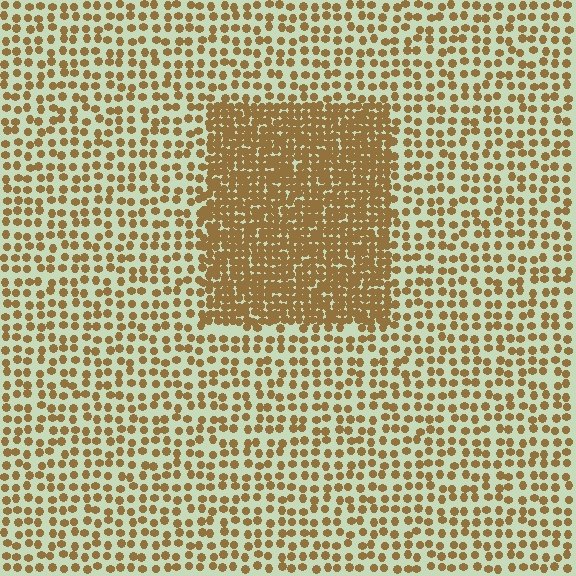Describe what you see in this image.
The image contains small brown elements arranged at two different densities. A rectangle-shaped region is visible where the elements are more densely packed than the surrounding area.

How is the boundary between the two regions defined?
The boundary is defined by a change in element density (approximately 2.4x ratio). All elements are the same color, size, and shape.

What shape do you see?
I see a rectangle.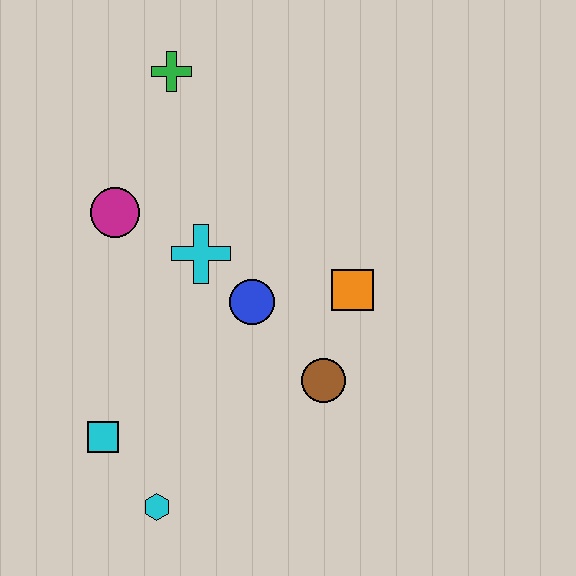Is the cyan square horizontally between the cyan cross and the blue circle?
No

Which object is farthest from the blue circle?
The green cross is farthest from the blue circle.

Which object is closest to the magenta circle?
The cyan cross is closest to the magenta circle.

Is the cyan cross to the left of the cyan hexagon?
No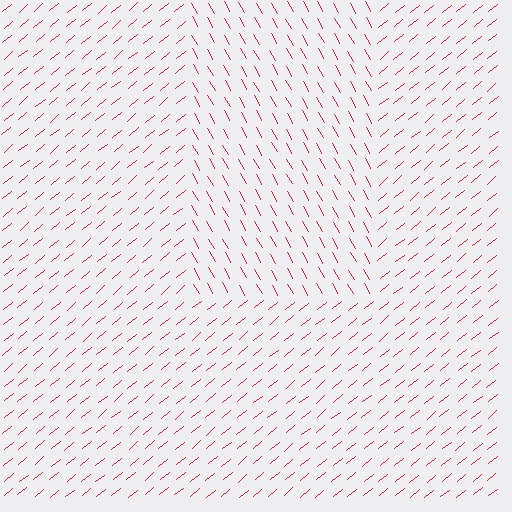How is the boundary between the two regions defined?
The boundary is defined purely by a change in line orientation (approximately 80 degrees difference). All lines are the same color and thickness.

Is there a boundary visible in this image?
Yes, there is a texture boundary formed by a change in line orientation.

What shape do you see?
I see a rectangle.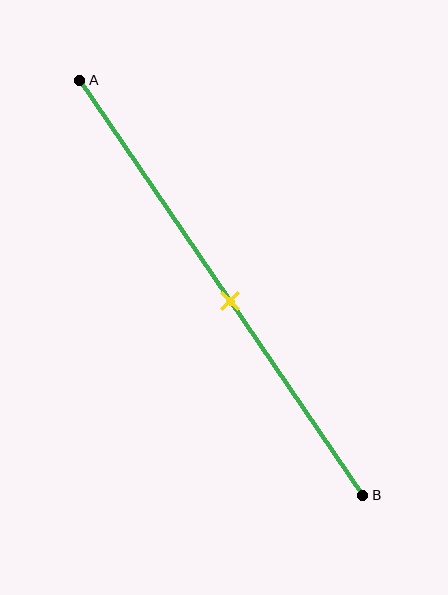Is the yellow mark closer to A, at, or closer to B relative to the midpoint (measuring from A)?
The yellow mark is closer to point B than the midpoint of segment AB.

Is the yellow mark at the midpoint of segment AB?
No, the mark is at about 55% from A, not at the 50% midpoint.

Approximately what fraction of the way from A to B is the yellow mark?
The yellow mark is approximately 55% of the way from A to B.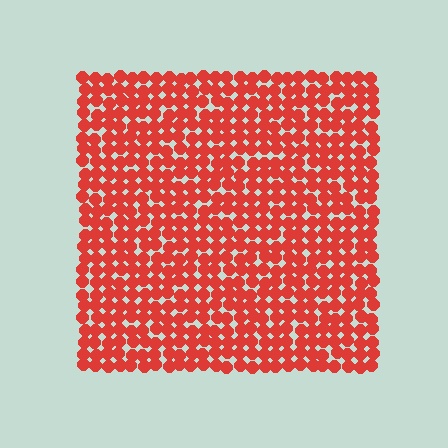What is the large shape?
The large shape is a square.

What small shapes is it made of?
It is made of small circles.